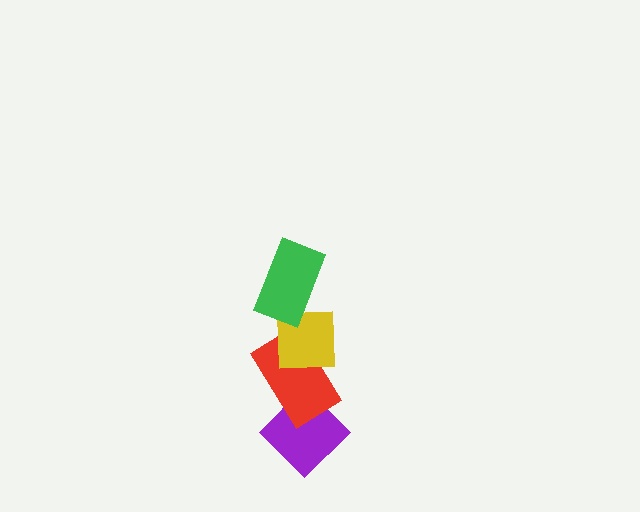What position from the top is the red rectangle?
The red rectangle is 3rd from the top.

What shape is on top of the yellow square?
The green rectangle is on top of the yellow square.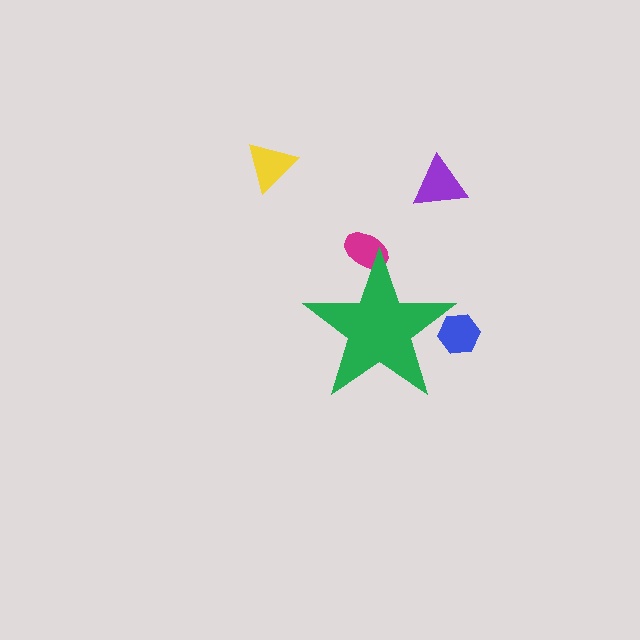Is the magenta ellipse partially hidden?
Yes, the magenta ellipse is partially hidden behind the green star.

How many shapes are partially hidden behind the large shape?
2 shapes are partially hidden.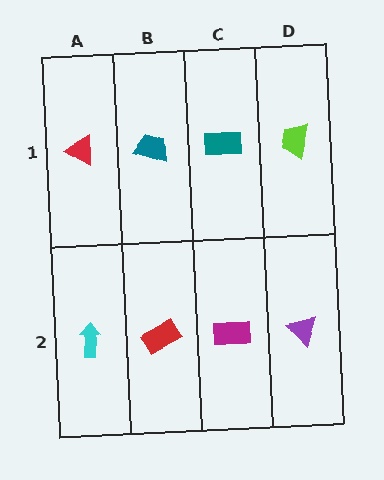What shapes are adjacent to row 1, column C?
A magenta rectangle (row 2, column C), a teal trapezoid (row 1, column B), a lime trapezoid (row 1, column D).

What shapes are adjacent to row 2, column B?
A teal trapezoid (row 1, column B), a cyan arrow (row 2, column A), a magenta rectangle (row 2, column C).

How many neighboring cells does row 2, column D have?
2.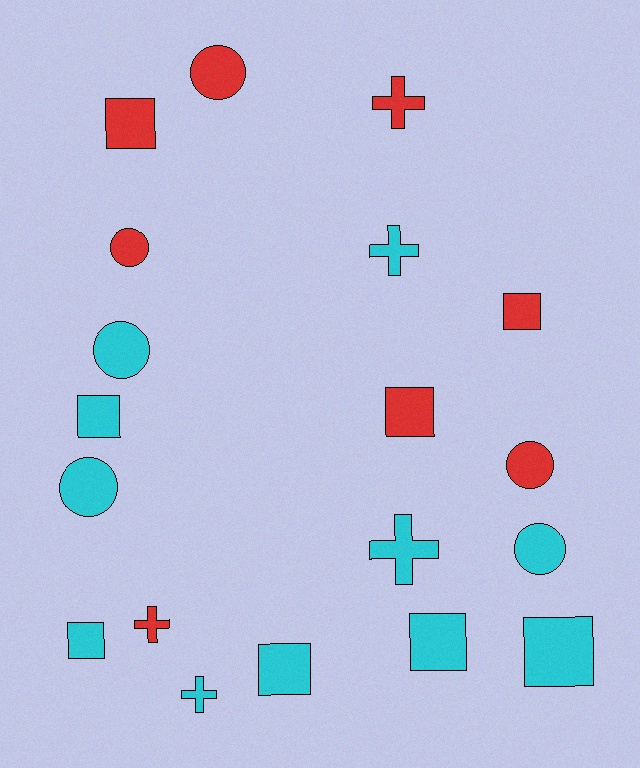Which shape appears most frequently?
Square, with 8 objects.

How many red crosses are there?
There are 2 red crosses.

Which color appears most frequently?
Cyan, with 11 objects.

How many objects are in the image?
There are 19 objects.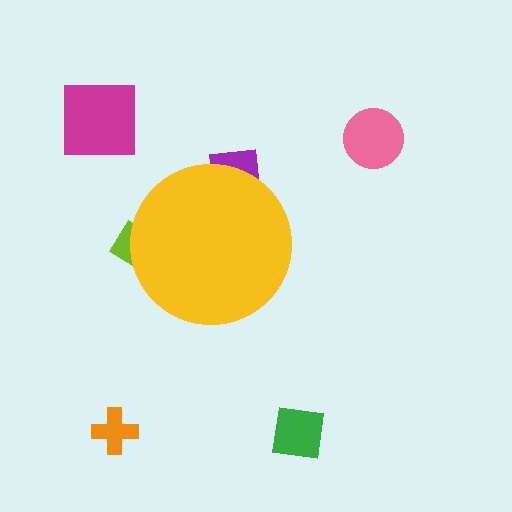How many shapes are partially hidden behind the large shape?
2 shapes are partially hidden.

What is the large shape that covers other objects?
A yellow circle.